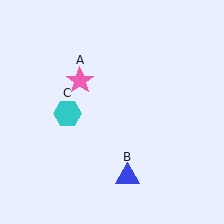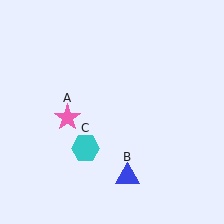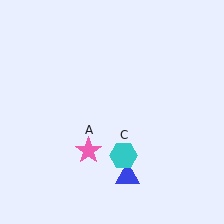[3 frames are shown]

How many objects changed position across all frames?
2 objects changed position: pink star (object A), cyan hexagon (object C).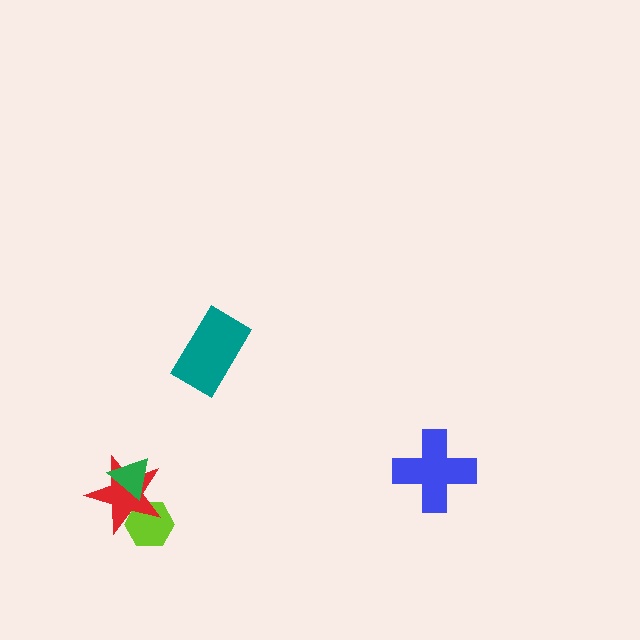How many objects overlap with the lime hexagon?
1 object overlaps with the lime hexagon.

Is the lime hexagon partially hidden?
Yes, it is partially covered by another shape.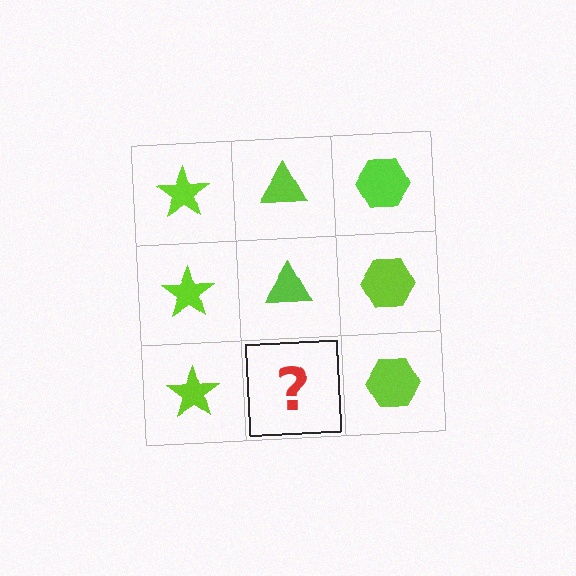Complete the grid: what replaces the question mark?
The question mark should be replaced with a lime triangle.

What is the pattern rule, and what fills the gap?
The rule is that each column has a consistent shape. The gap should be filled with a lime triangle.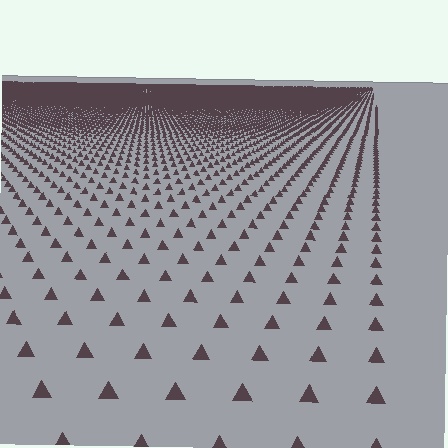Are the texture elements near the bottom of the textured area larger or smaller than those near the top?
Larger. Near the bottom, elements are closer to the viewer and appear at a bigger on-screen size.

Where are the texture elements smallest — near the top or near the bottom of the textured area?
Near the top.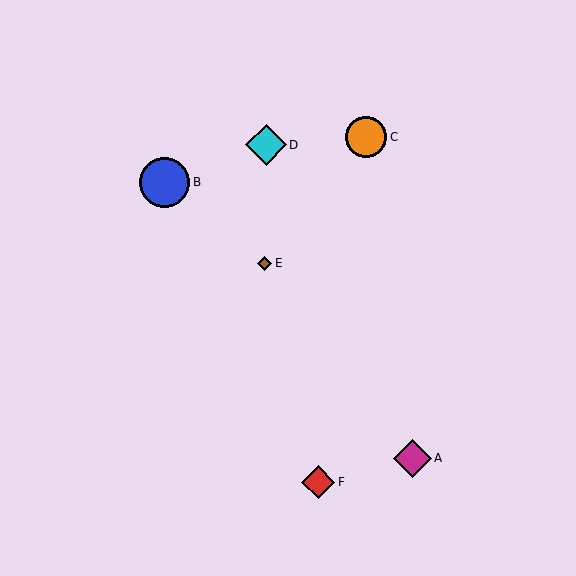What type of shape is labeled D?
Shape D is a cyan diamond.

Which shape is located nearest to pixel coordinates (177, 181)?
The blue circle (labeled B) at (165, 182) is nearest to that location.